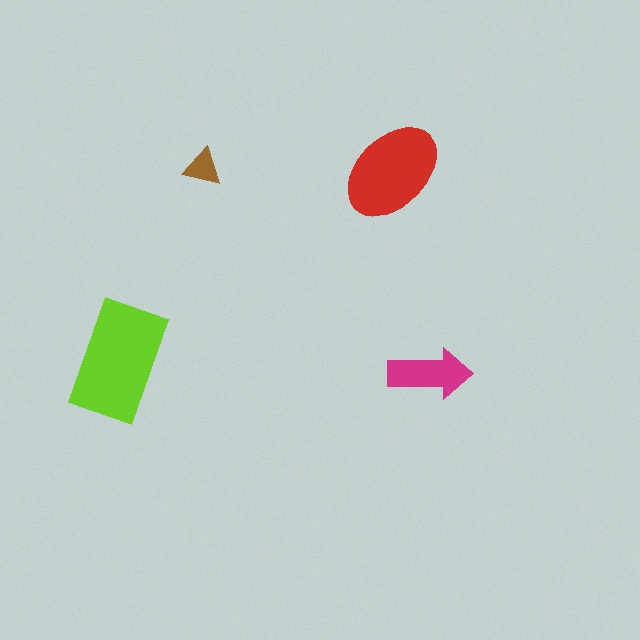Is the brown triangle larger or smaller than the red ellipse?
Smaller.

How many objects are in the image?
There are 4 objects in the image.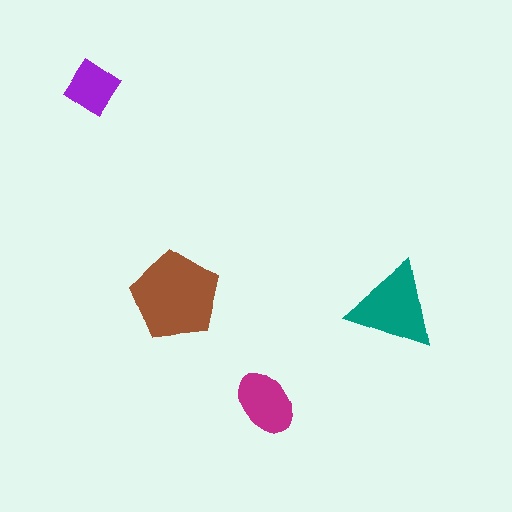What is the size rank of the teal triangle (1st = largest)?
2nd.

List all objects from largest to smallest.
The brown pentagon, the teal triangle, the magenta ellipse, the purple diamond.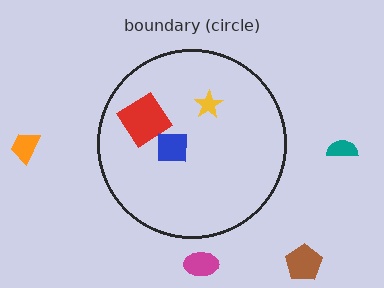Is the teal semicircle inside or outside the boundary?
Outside.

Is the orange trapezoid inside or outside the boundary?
Outside.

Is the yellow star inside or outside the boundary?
Inside.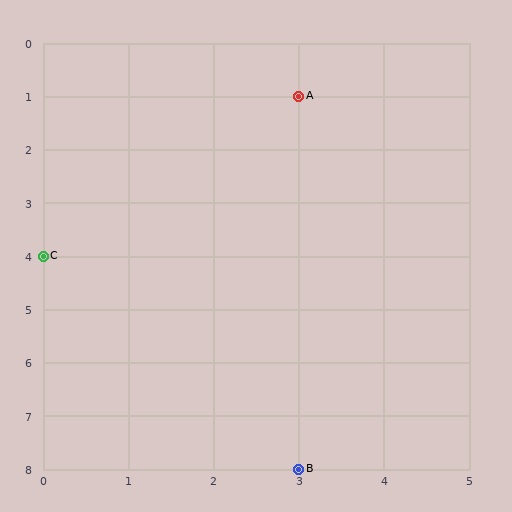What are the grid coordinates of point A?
Point A is at grid coordinates (3, 1).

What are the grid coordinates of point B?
Point B is at grid coordinates (3, 8).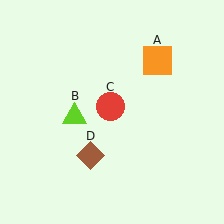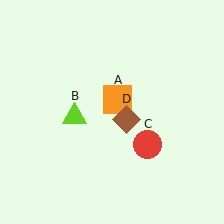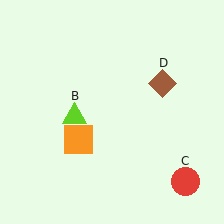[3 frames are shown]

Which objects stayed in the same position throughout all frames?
Lime triangle (object B) remained stationary.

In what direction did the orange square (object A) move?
The orange square (object A) moved down and to the left.